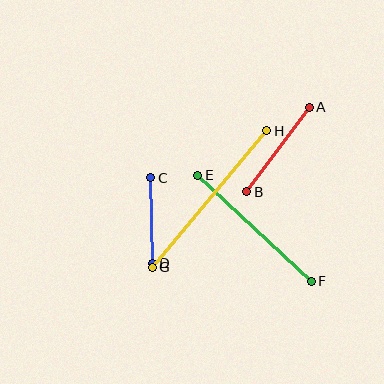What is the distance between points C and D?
The distance is approximately 85 pixels.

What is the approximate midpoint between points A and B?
The midpoint is at approximately (278, 149) pixels.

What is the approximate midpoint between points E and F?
The midpoint is at approximately (254, 228) pixels.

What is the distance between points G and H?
The distance is approximately 178 pixels.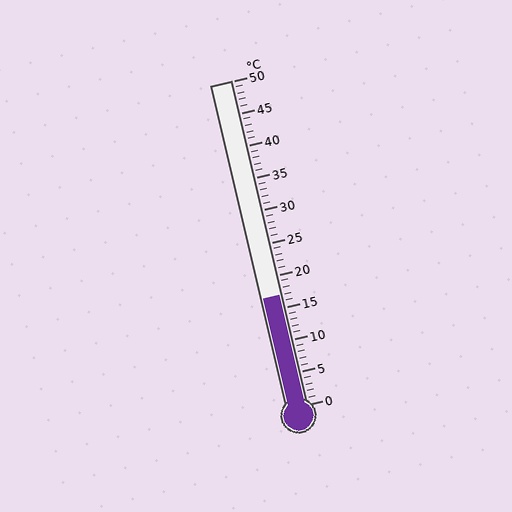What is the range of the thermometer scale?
The thermometer scale ranges from 0°C to 50°C.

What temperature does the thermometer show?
The thermometer shows approximately 17°C.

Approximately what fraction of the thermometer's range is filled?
The thermometer is filled to approximately 35% of its range.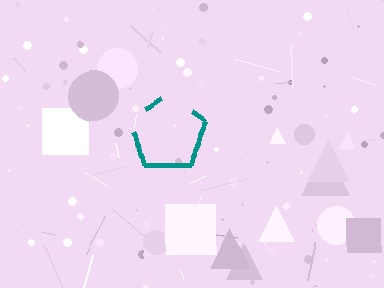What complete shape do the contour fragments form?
The contour fragments form a pentagon.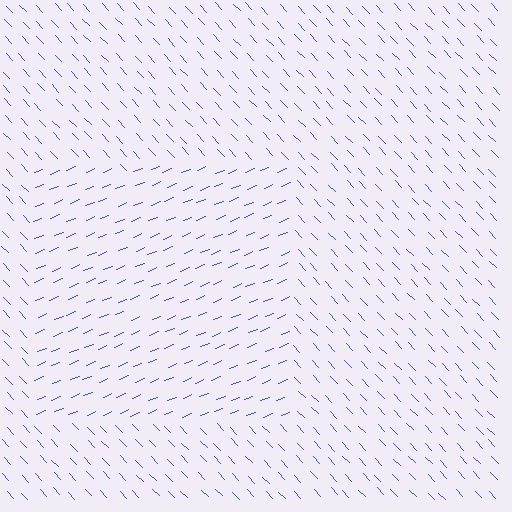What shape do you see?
I see a rectangle.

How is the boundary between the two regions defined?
The boundary is defined purely by a change in line orientation (approximately 69 degrees difference). All lines are the same color and thickness.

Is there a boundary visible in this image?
Yes, there is a texture boundary formed by a change in line orientation.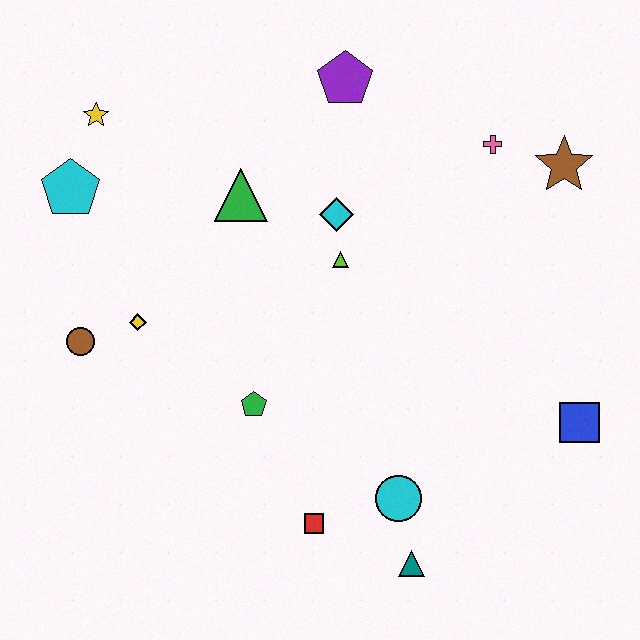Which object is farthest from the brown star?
The brown circle is farthest from the brown star.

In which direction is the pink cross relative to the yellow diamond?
The pink cross is to the right of the yellow diamond.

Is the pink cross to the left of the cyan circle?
No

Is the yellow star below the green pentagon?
No